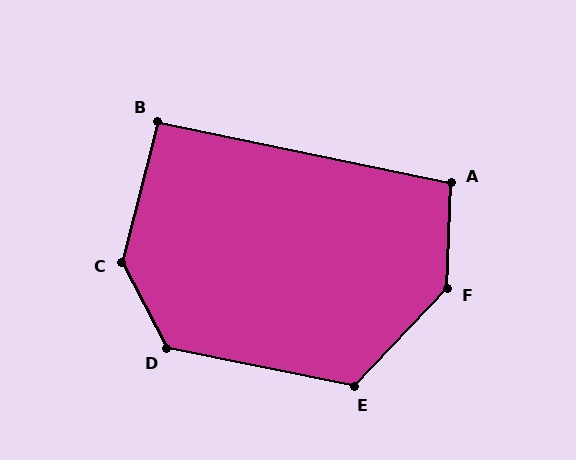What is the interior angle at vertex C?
Approximately 138 degrees (obtuse).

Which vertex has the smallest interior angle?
B, at approximately 93 degrees.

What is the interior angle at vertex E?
Approximately 122 degrees (obtuse).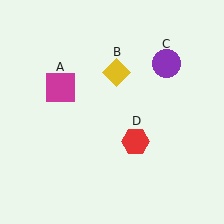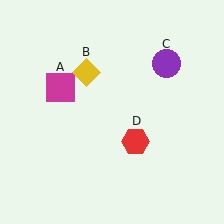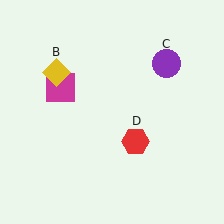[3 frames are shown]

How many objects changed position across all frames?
1 object changed position: yellow diamond (object B).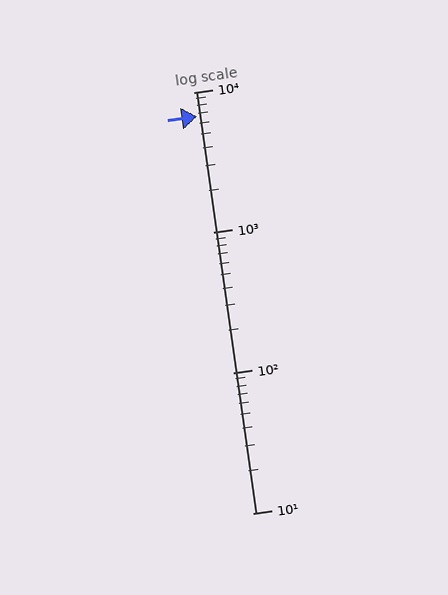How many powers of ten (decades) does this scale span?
The scale spans 3 decades, from 10 to 10000.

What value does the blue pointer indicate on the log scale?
The pointer indicates approximately 6700.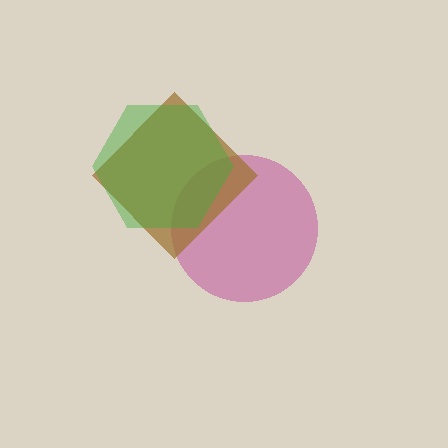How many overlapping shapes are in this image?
There are 3 overlapping shapes in the image.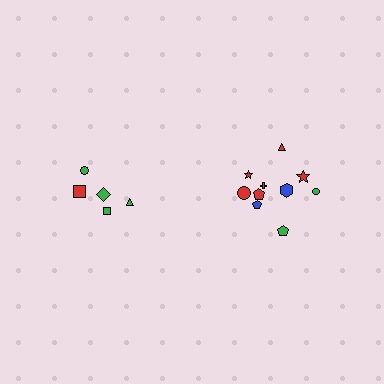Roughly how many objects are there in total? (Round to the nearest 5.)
Roughly 15 objects in total.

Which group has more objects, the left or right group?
The right group.